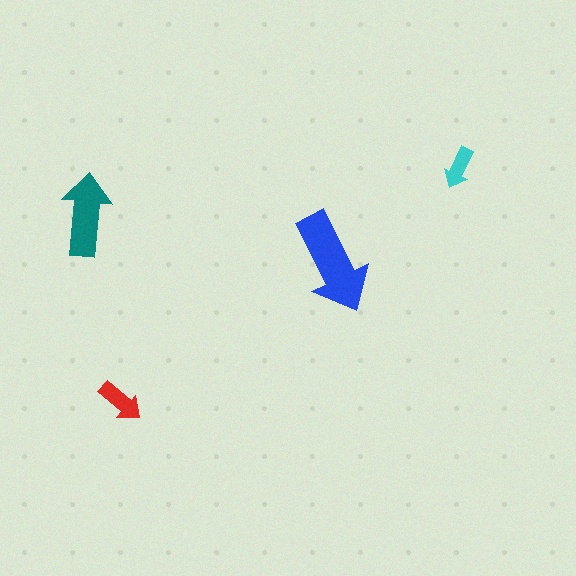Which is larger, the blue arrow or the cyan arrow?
The blue one.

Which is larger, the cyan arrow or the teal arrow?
The teal one.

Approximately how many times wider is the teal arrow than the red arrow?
About 1.5 times wider.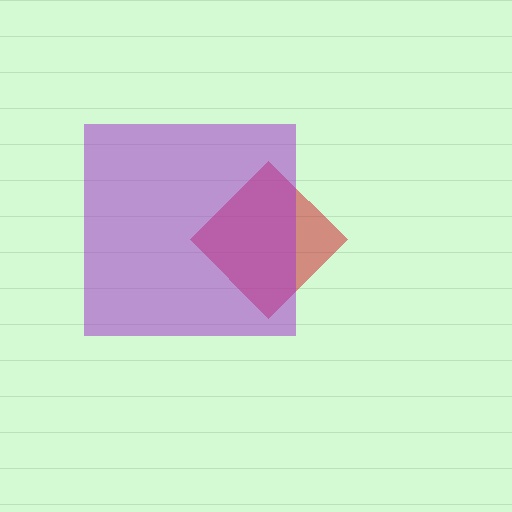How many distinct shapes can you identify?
There are 2 distinct shapes: a red diamond, a purple square.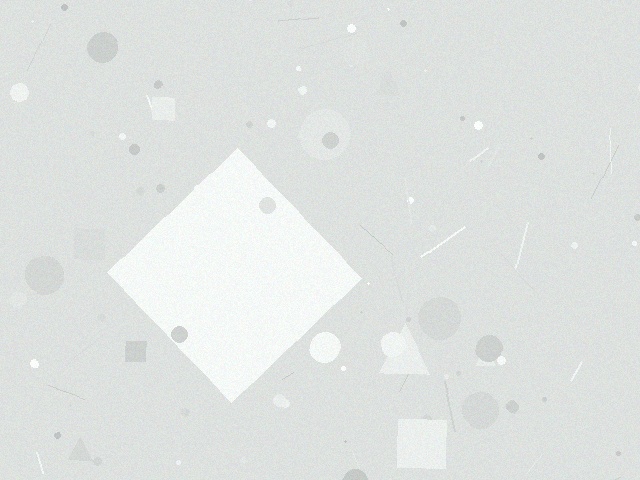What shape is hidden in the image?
A diamond is hidden in the image.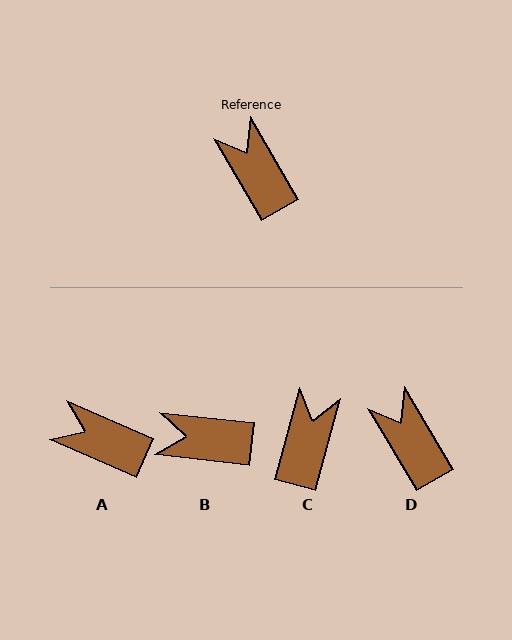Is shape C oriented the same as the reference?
No, it is off by about 45 degrees.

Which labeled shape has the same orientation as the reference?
D.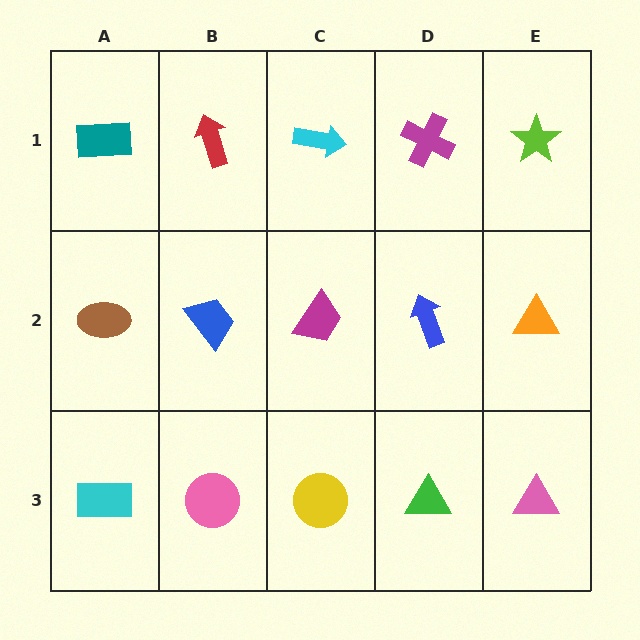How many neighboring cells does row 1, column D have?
3.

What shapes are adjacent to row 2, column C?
A cyan arrow (row 1, column C), a yellow circle (row 3, column C), a blue trapezoid (row 2, column B), a blue arrow (row 2, column D).